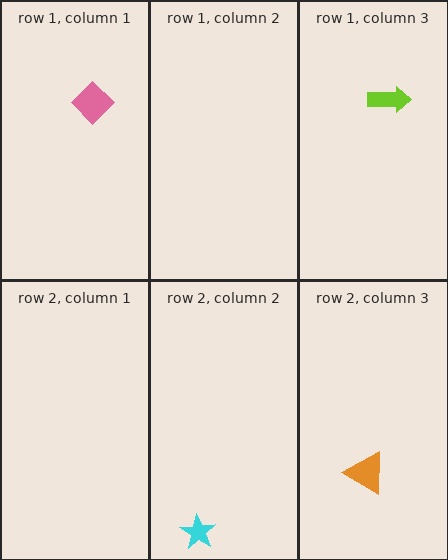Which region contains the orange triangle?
The row 2, column 3 region.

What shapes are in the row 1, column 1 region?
The pink diamond.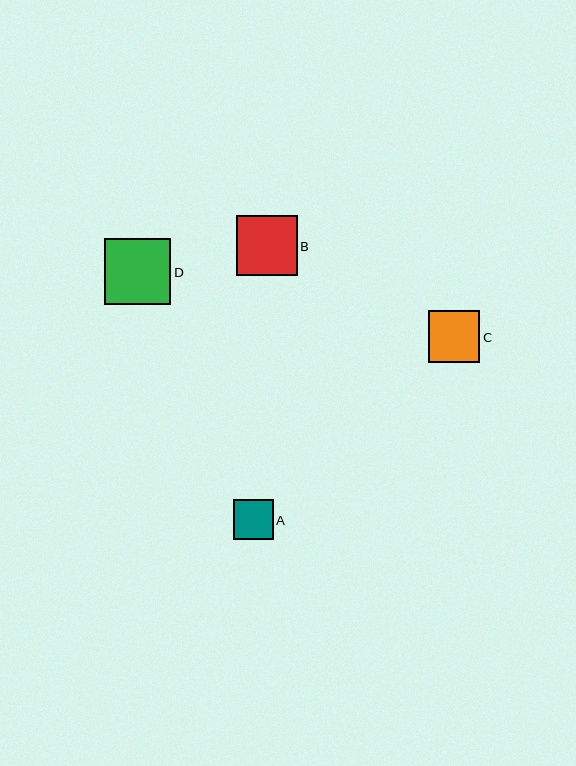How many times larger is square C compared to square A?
Square C is approximately 1.3 times the size of square A.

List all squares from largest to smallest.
From largest to smallest: D, B, C, A.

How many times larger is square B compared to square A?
Square B is approximately 1.5 times the size of square A.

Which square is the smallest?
Square A is the smallest with a size of approximately 40 pixels.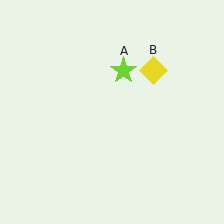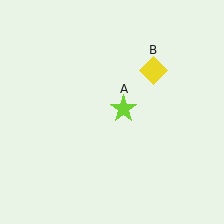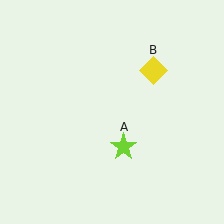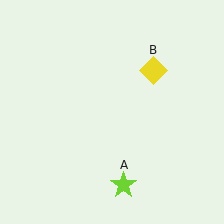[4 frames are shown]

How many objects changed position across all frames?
1 object changed position: lime star (object A).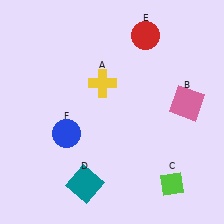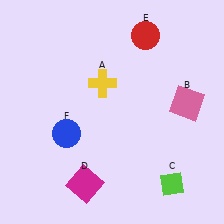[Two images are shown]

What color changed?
The square (D) changed from teal in Image 1 to magenta in Image 2.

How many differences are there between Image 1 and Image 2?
There is 1 difference between the two images.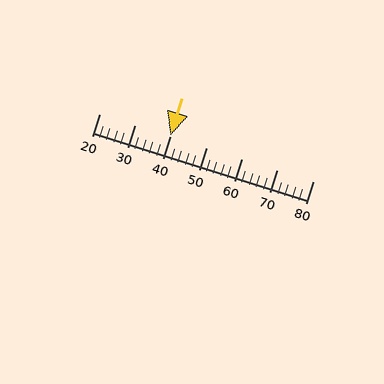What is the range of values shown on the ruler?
The ruler shows values from 20 to 80.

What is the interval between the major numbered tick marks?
The major tick marks are spaced 10 units apart.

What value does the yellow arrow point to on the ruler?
The yellow arrow points to approximately 40.